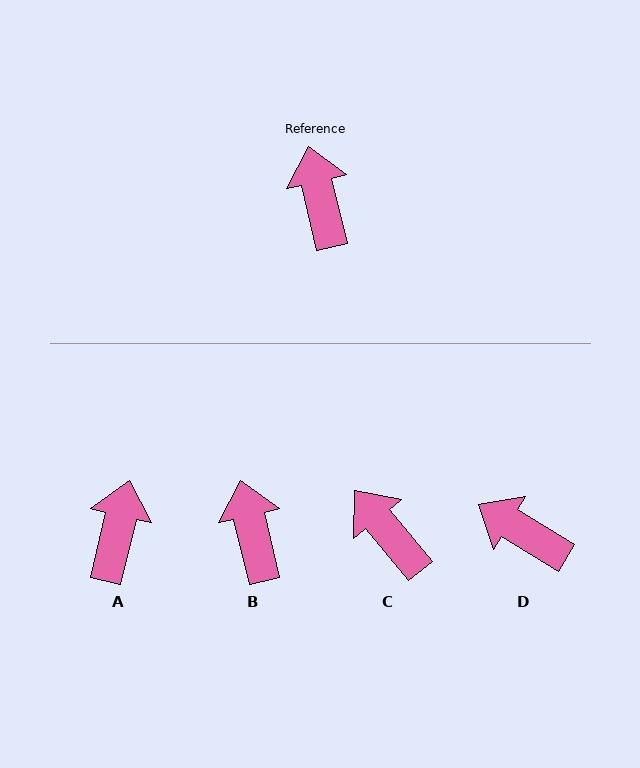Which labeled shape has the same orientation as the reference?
B.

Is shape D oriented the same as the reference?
No, it is off by about 45 degrees.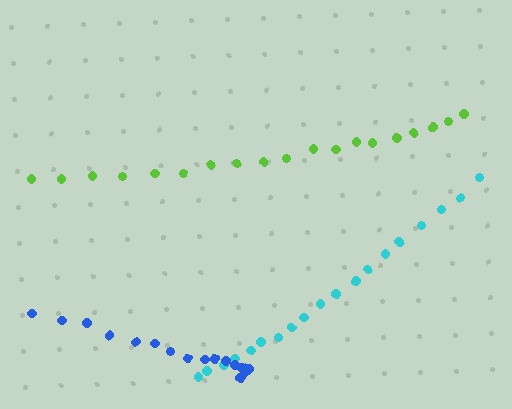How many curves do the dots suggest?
There are 3 distinct paths.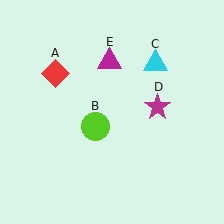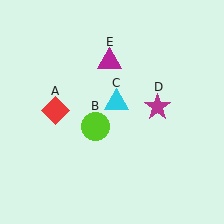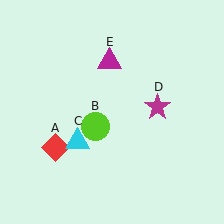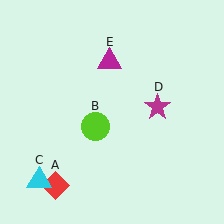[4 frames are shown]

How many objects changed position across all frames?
2 objects changed position: red diamond (object A), cyan triangle (object C).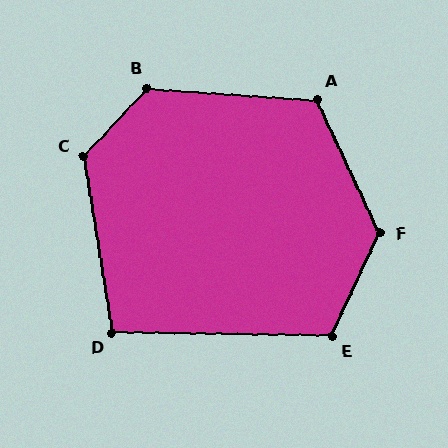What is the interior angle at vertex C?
Approximately 128 degrees (obtuse).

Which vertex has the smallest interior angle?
D, at approximately 100 degrees.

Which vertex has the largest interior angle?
F, at approximately 130 degrees.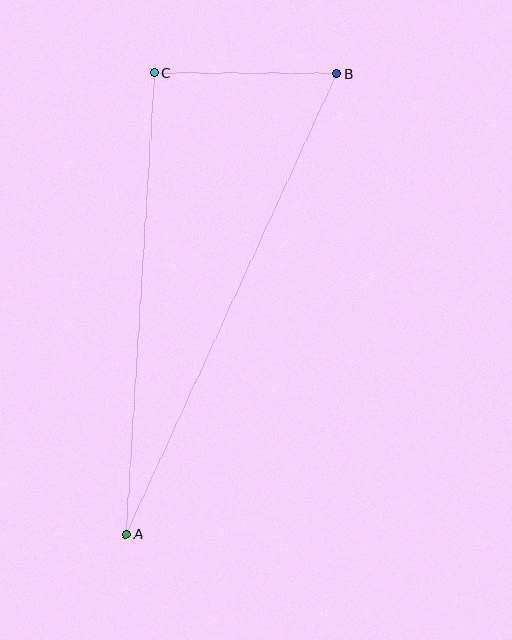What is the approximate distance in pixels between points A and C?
The distance between A and C is approximately 462 pixels.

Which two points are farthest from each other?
Points A and B are farthest from each other.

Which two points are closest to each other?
Points B and C are closest to each other.